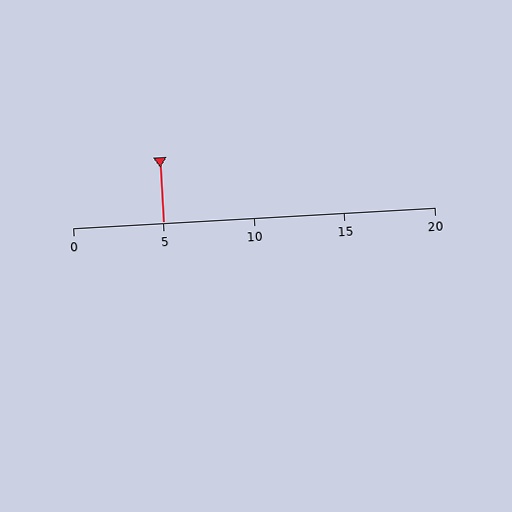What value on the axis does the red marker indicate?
The marker indicates approximately 5.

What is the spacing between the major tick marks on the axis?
The major ticks are spaced 5 apart.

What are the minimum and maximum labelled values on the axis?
The axis runs from 0 to 20.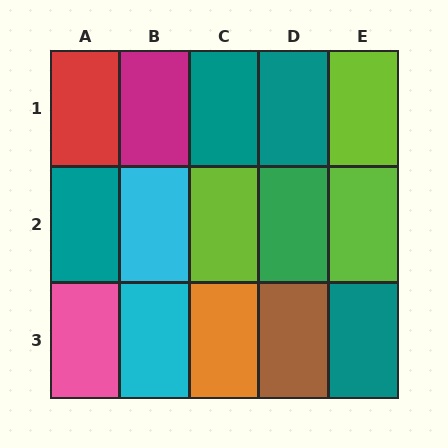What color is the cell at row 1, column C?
Teal.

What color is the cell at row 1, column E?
Lime.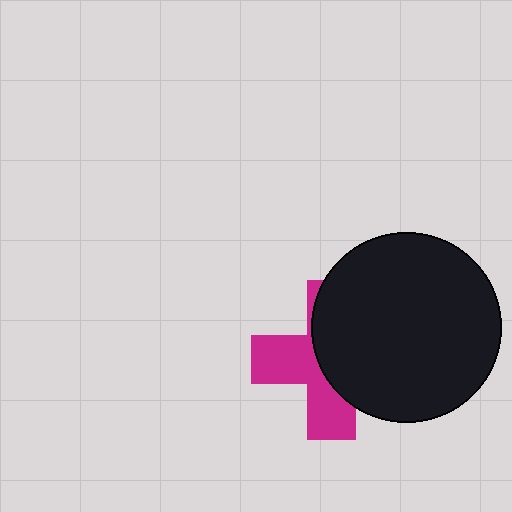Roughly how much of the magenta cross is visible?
About half of it is visible (roughly 45%).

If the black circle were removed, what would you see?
You would see the complete magenta cross.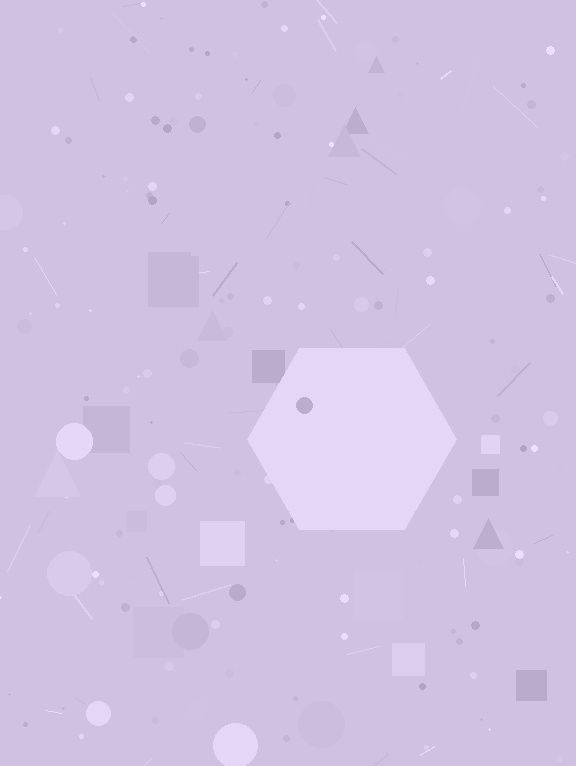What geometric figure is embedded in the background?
A hexagon is embedded in the background.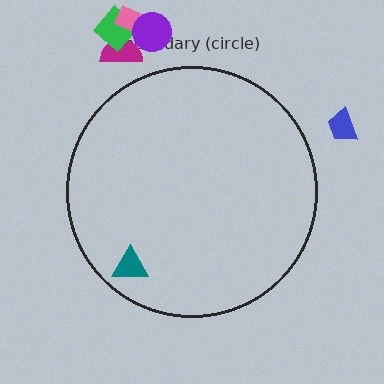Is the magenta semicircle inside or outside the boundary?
Outside.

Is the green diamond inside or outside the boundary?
Outside.